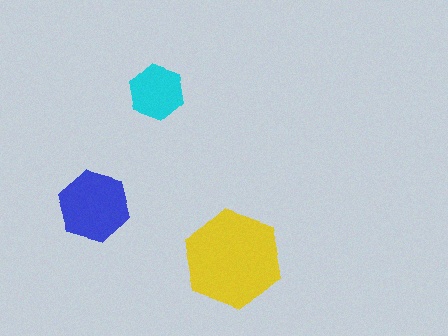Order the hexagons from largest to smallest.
the yellow one, the blue one, the cyan one.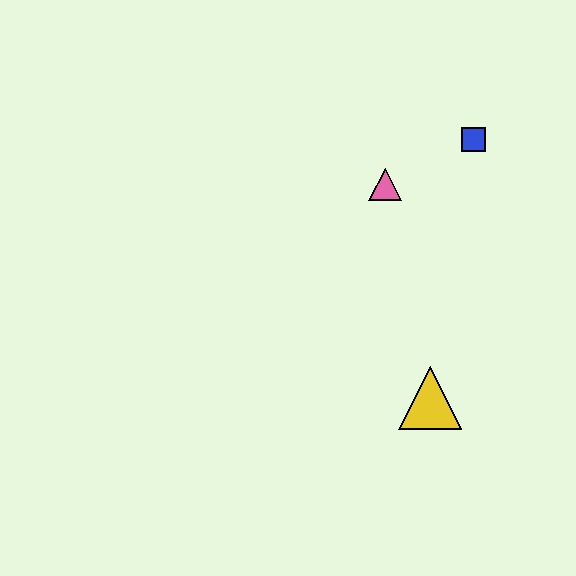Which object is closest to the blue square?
The pink triangle is closest to the blue square.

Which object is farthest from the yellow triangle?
The blue square is farthest from the yellow triangle.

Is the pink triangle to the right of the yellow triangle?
No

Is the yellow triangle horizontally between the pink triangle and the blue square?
Yes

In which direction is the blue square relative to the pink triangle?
The blue square is to the right of the pink triangle.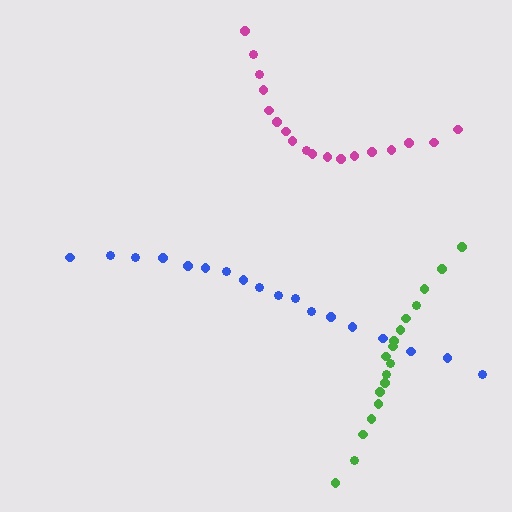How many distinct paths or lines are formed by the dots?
There are 3 distinct paths.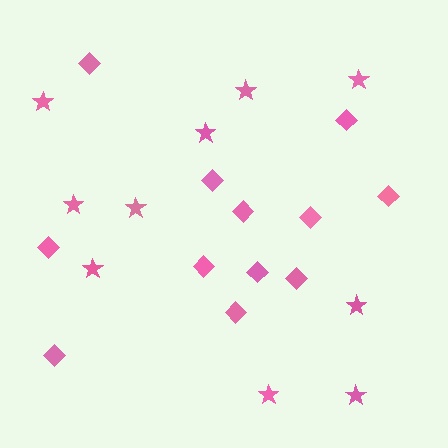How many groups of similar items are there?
There are 2 groups: one group of diamonds (12) and one group of stars (10).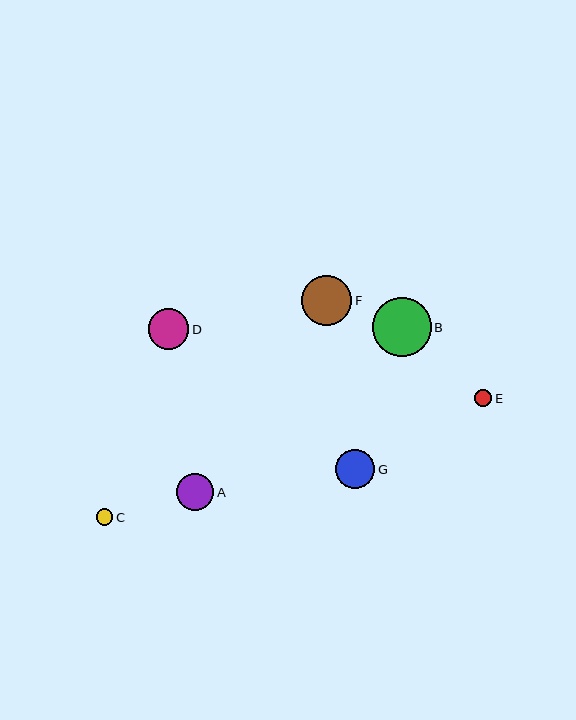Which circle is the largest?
Circle B is the largest with a size of approximately 59 pixels.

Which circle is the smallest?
Circle E is the smallest with a size of approximately 17 pixels.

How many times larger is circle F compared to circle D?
Circle F is approximately 1.2 times the size of circle D.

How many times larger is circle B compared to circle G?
Circle B is approximately 1.5 times the size of circle G.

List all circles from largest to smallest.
From largest to smallest: B, F, D, G, A, C, E.